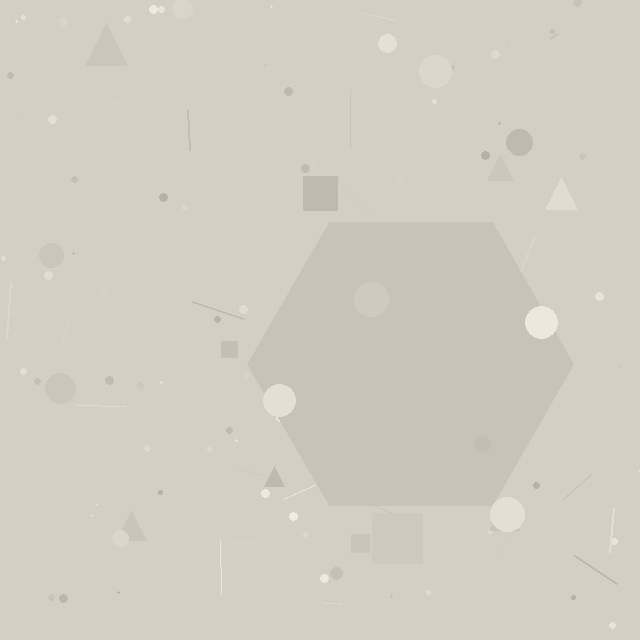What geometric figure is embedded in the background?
A hexagon is embedded in the background.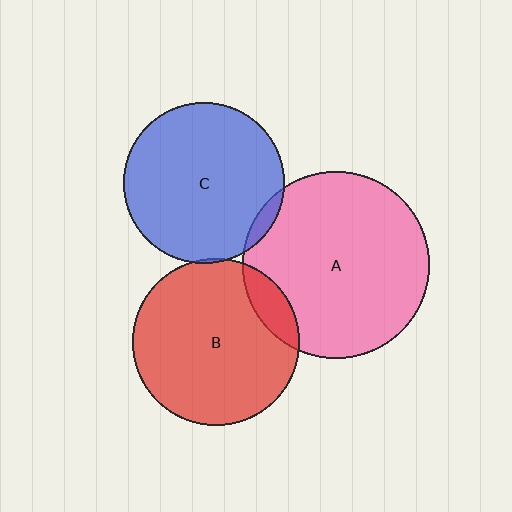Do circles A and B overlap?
Yes.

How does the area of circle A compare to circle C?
Approximately 1.3 times.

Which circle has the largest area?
Circle A (pink).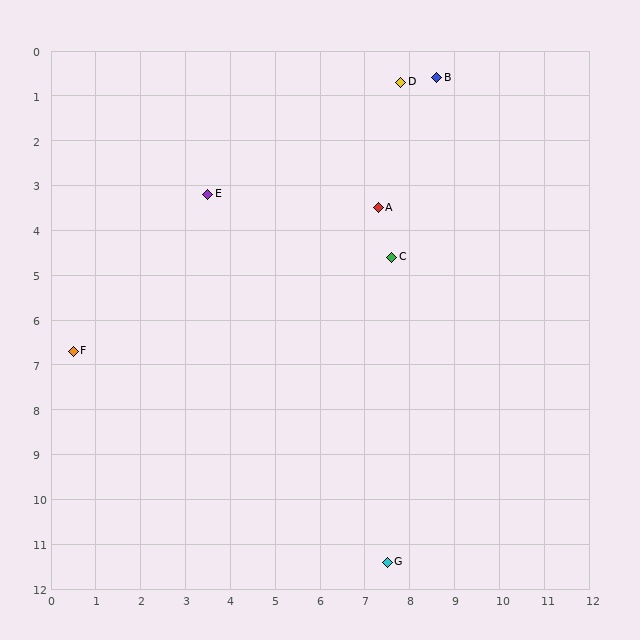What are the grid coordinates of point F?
Point F is at approximately (0.5, 6.7).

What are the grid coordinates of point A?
Point A is at approximately (7.3, 3.5).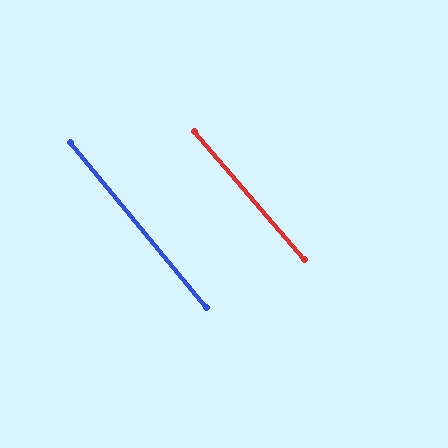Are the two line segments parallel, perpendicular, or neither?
Parallel — their directions differ by only 1.0°.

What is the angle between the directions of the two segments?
Approximately 1 degree.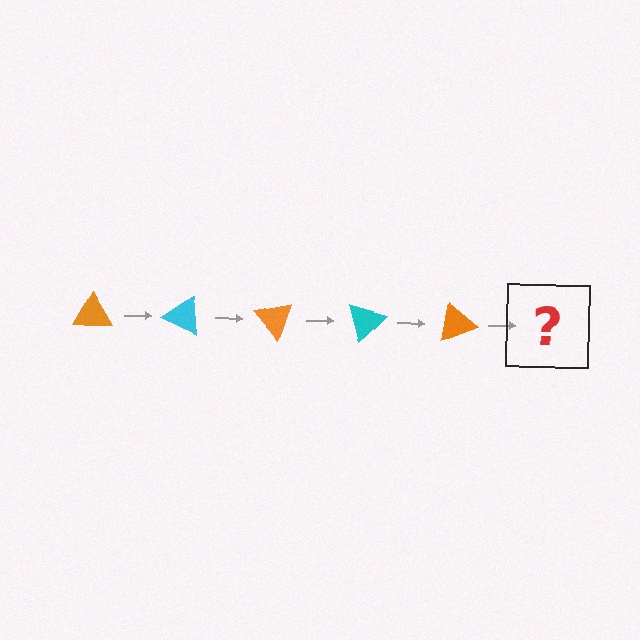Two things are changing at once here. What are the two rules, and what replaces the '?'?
The two rules are that it rotates 25 degrees each step and the color cycles through orange and cyan. The '?' should be a cyan triangle, rotated 125 degrees from the start.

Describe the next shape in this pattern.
It should be a cyan triangle, rotated 125 degrees from the start.